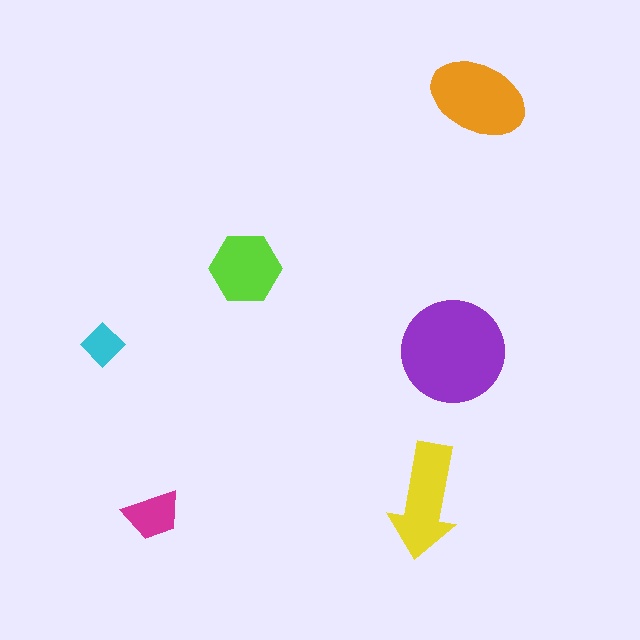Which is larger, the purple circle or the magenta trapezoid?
The purple circle.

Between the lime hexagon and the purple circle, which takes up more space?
The purple circle.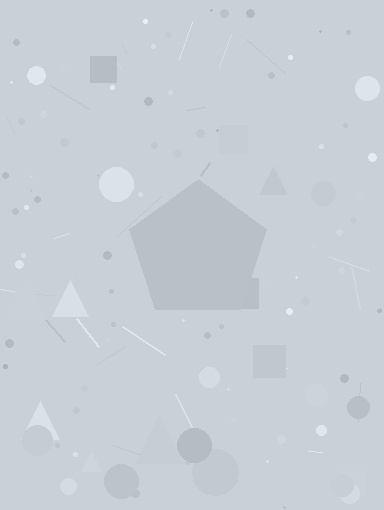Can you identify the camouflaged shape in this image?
The camouflaged shape is a pentagon.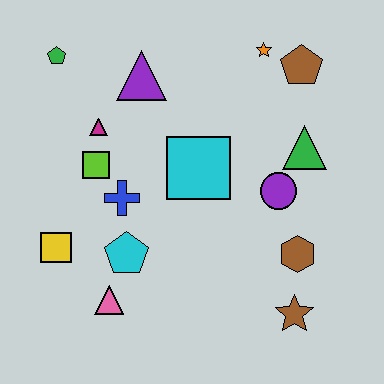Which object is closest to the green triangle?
The purple circle is closest to the green triangle.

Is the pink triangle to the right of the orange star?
No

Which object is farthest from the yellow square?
The brown pentagon is farthest from the yellow square.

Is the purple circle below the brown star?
No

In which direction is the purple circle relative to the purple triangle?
The purple circle is to the right of the purple triangle.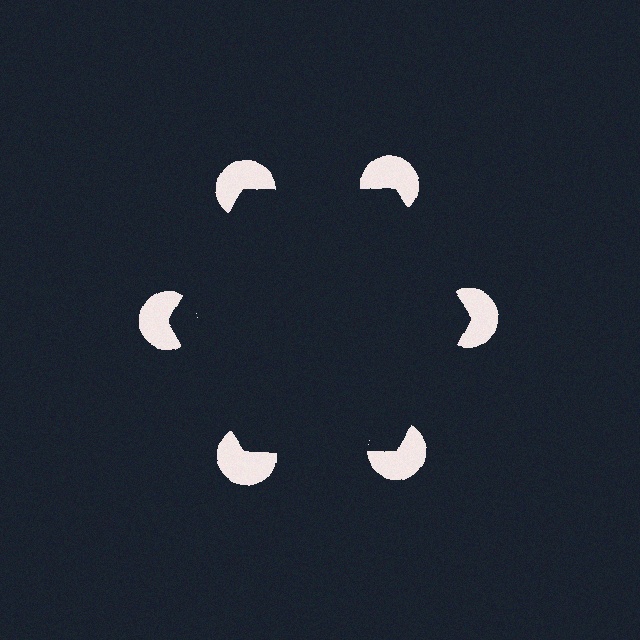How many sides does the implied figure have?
6 sides.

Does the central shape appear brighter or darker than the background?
It typically appears slightly darker than the background, even though no actual brightness change is drawn.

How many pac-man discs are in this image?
There are 6 — one at each vertex of the illusory hexagon.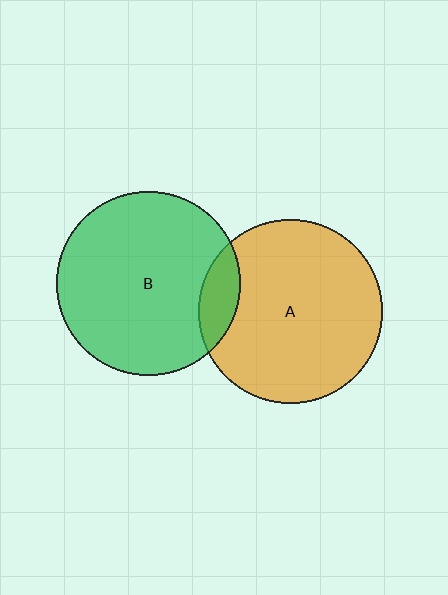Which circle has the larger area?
Circle B (green).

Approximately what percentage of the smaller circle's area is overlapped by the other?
Approximately 10%.